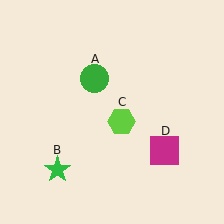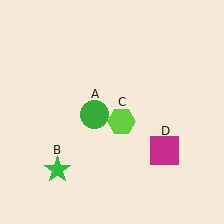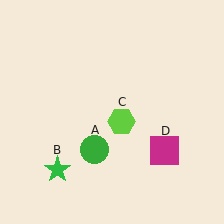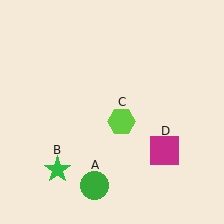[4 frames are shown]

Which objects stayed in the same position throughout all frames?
Green star (object B) and lime hexagon (object C) and magenta square (object D) remained stationary.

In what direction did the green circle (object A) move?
The green circle (object A) moved down.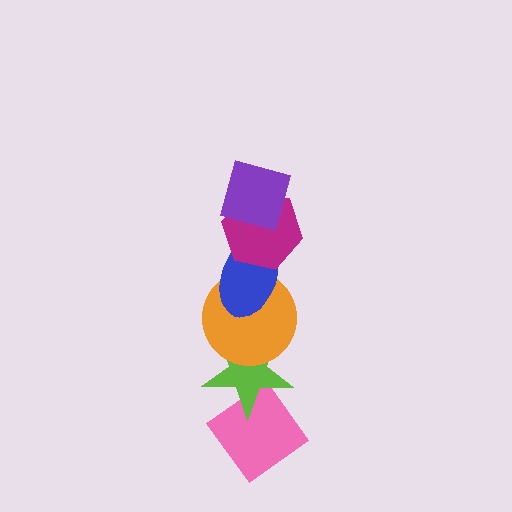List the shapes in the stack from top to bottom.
From top to bottom: the purple diamond, the magenta hexagon, the blue ellipse, the orange circle, the lime star, the pink diamond.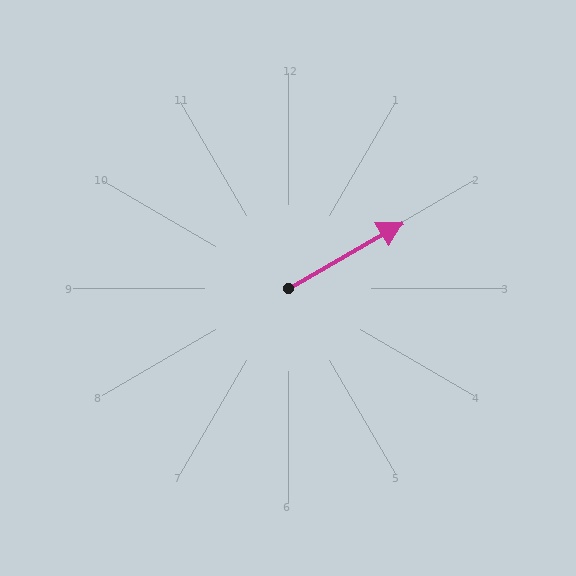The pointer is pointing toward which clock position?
Roughly 2 o'clock.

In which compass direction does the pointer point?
Northeast.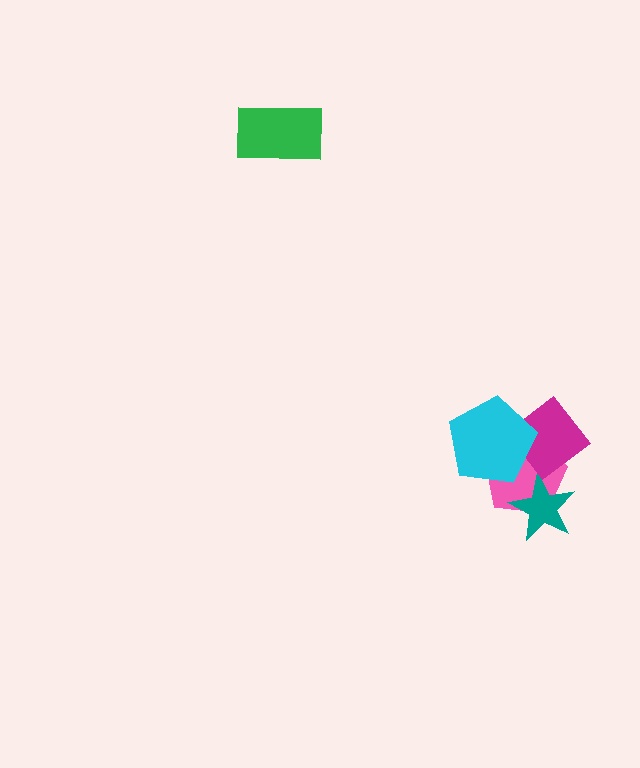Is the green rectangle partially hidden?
No, no other shape covers it.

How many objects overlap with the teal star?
2 objects overlap with the teal star.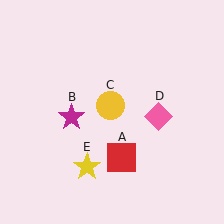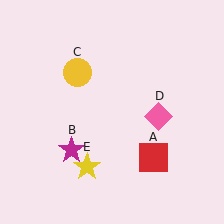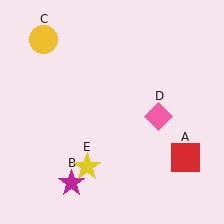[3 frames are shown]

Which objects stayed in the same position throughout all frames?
Pink diamond (object D) and yellow star (object E) remained stationary.